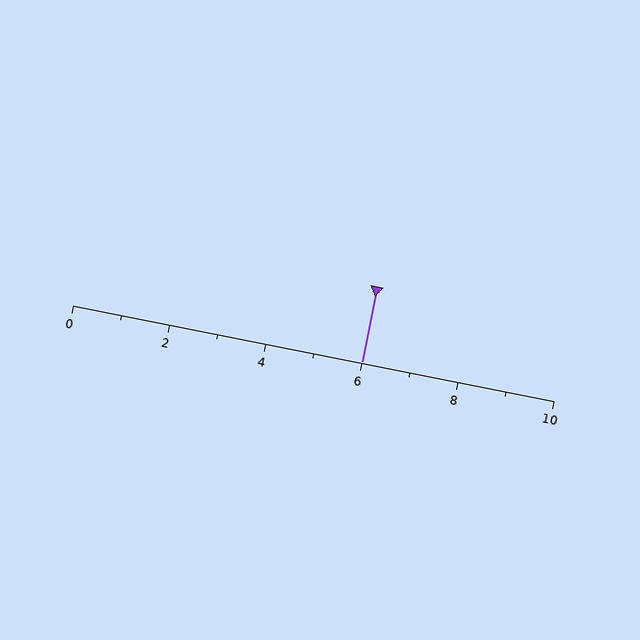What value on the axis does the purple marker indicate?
The marker indicates approximately 6.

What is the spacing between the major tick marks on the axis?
The major ticks are spaced 2 apart.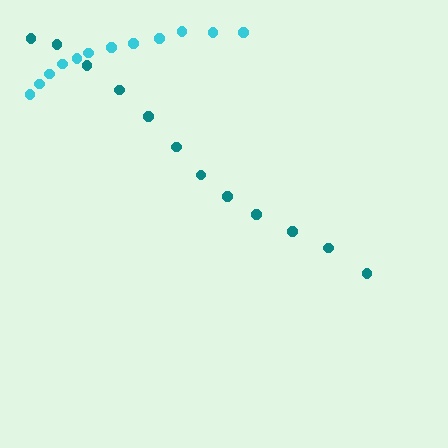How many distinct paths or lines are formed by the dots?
There are 2 distinct paths.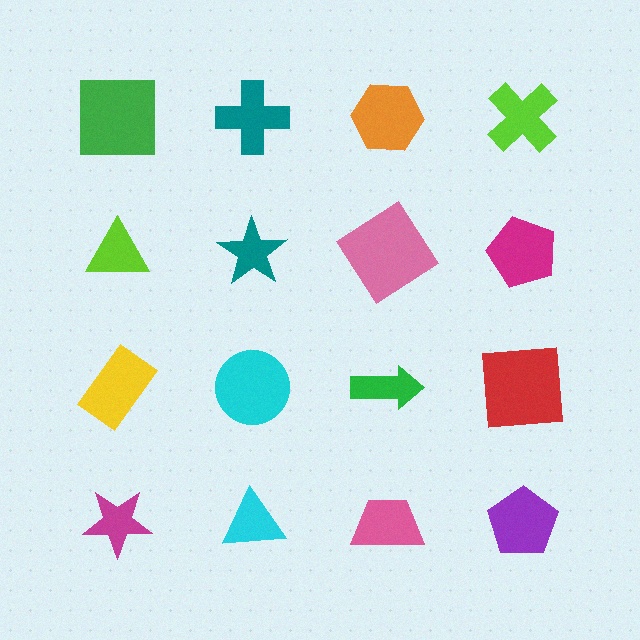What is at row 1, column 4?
A lime cross.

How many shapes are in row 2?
4 shapes.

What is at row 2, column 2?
A teal star.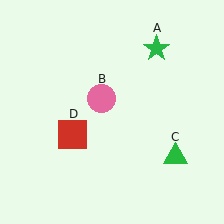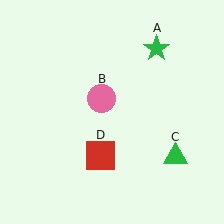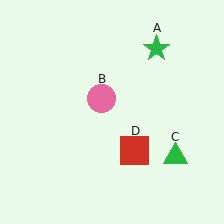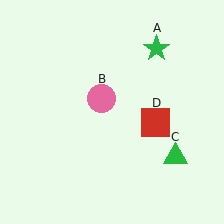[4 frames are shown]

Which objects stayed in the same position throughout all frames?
Green star (object A) and pink circle (object B) and green triangle (object C) remained stationary.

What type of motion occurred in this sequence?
The red square (object D) rotated counterclockwise around the center of the scene.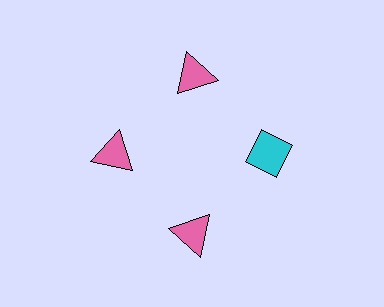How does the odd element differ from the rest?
It differs in both color (cyan instead of pink) and shape (diamond instead of triangle).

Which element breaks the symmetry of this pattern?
The cyan diamond at roughly the 3 o'clock position breaks the symmetry. All other shapes are pink triangles.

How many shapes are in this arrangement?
There are 4 shapes arranged in a ring pattern.